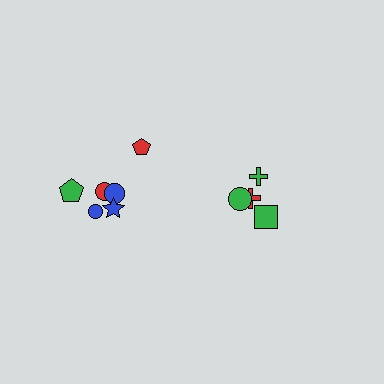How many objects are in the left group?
There are 6 objects.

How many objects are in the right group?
There are 4 objects.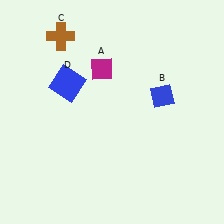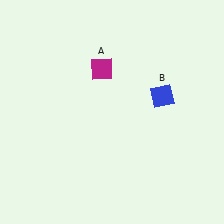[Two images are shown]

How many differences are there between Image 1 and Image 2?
There are 2 differences between the two images.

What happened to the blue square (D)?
The blue square (D) was removed in Image 2. It was in the top-left area of Image 1.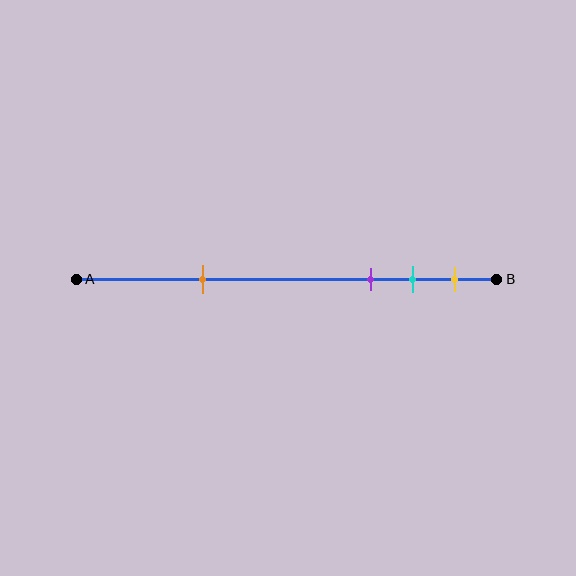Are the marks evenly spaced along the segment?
No, the marks are not evenly spaced.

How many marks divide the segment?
There are 4 marks dividing the segment.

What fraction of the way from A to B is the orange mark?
The orange mark is approximately 30% (0.3) of the way from A to B.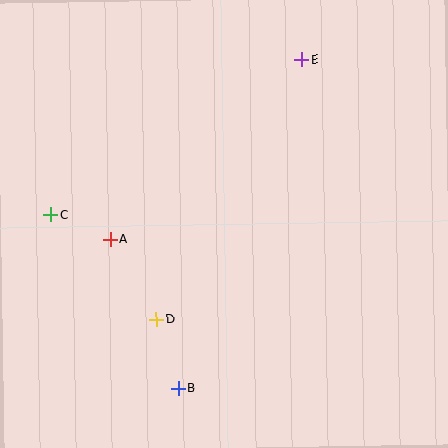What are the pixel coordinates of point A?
Point A is at (110, 239).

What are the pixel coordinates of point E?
Point E is at (302, 60).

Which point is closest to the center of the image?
Point A at (110, 239) is closest to the center.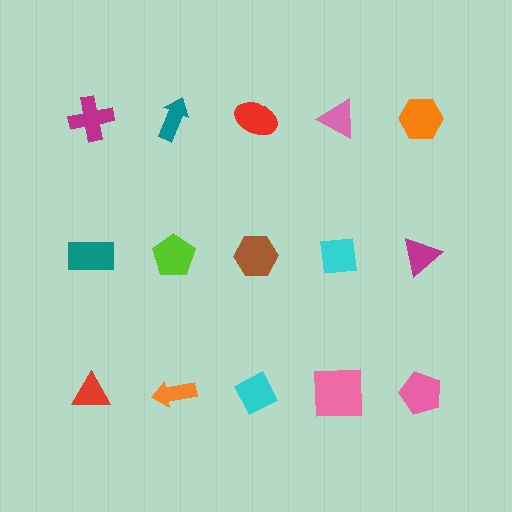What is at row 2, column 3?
A brown hexagon.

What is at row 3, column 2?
An orange arrow.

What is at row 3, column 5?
A pink pentagon.